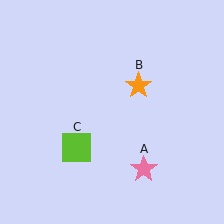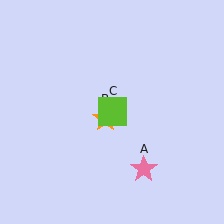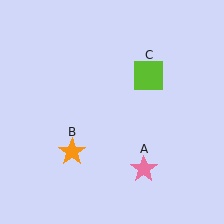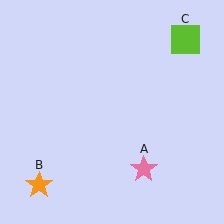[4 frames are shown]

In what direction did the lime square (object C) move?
The lime square (object C) moved up and to the right.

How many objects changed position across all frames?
2 objects changed position: orange star (object B), lime square (object C).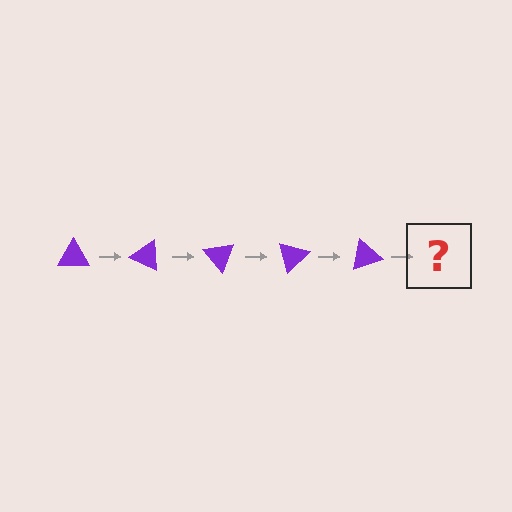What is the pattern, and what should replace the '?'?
The pattern is that the triangle rotates 25 degrees each step. The '?' should be a purple triangle rotated 125 degrees.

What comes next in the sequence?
The next element should be a purple triangle rotated 125 degrees.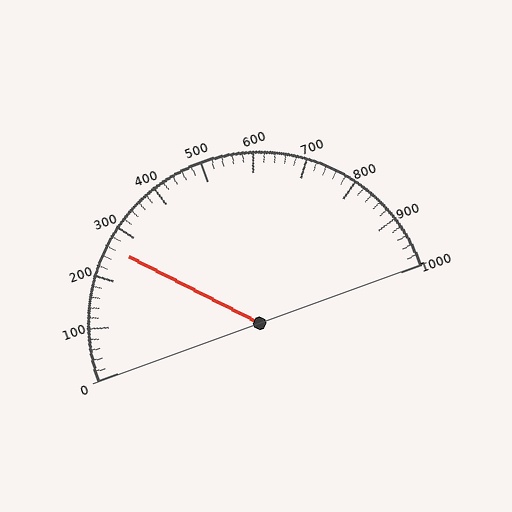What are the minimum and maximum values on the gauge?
The gauge ranges from 0 to 1000.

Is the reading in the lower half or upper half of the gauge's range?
The reading is in the lower half of the range (0 to 1000).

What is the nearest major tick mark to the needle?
The nearest major tick mark is 300.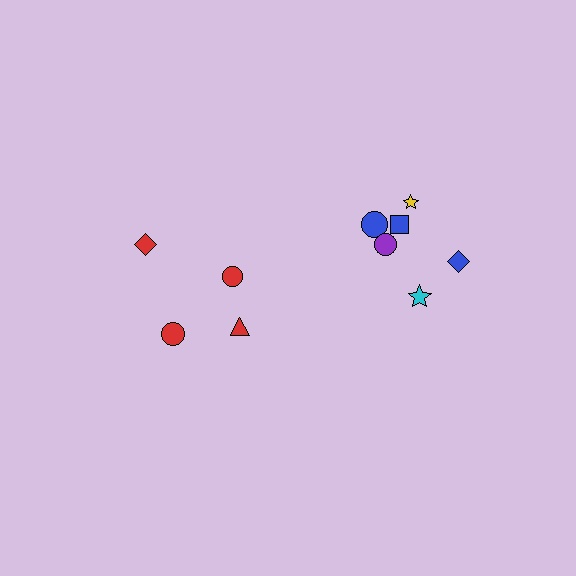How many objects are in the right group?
There are 6 objects.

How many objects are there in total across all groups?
There are 10 objects.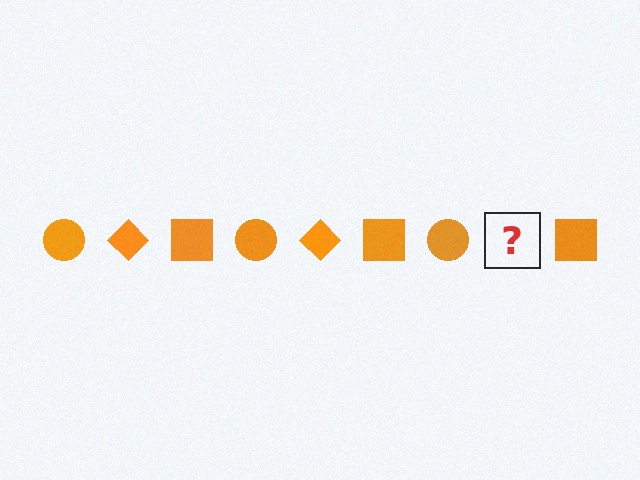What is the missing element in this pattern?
The missing element is an orange diamond.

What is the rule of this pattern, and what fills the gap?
The rule is that the pattern cycles through circle, diamond, square shapes in orange. The gap should be filled with an orange diamond.